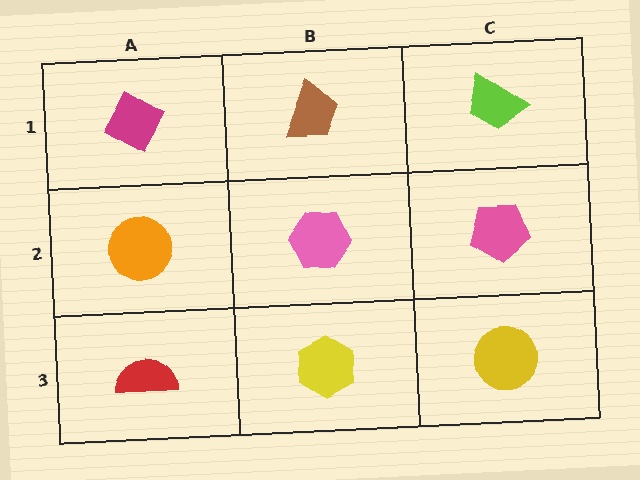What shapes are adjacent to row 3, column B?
A pink hexagon (row 2, column B), a red semicircle (row 3, column A), a yellow circle (row 3, column C).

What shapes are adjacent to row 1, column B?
A pink hexagon (row 2, column B), a magenta diamond (row 1, column A), a lime trapezoid (row 1, column C).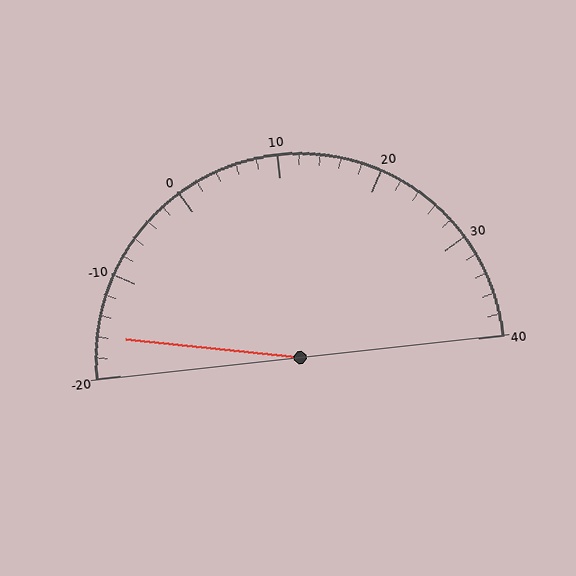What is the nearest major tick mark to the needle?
The nearest major tick mark is -20.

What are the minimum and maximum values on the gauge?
The gauge ranges from -20 to 40.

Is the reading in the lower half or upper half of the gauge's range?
The reading is in the lower half of the range (-20 to 40).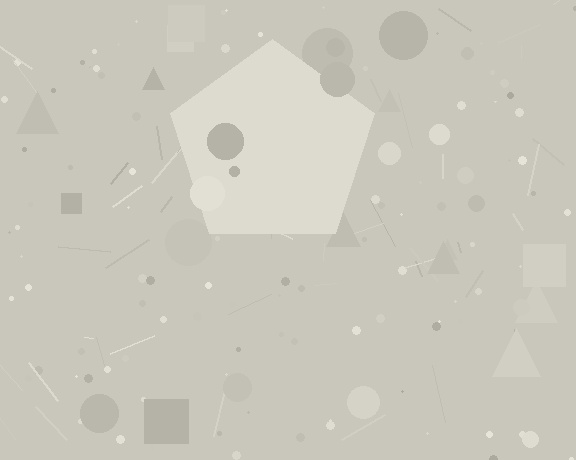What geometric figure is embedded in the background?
A pentagon is embedded in the background.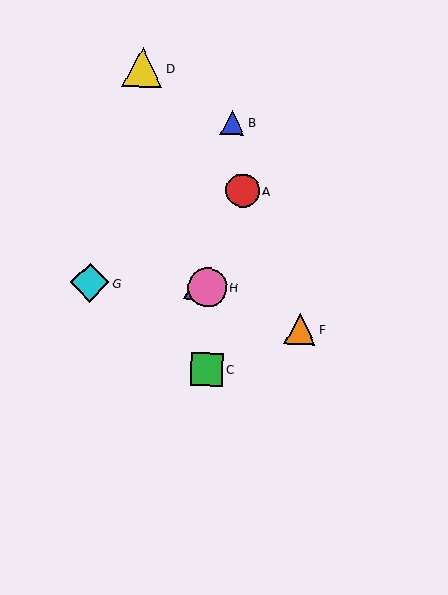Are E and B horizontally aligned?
No, E is at y≈287 and B is at y≈122.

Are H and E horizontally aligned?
Yes, both are at y≈287.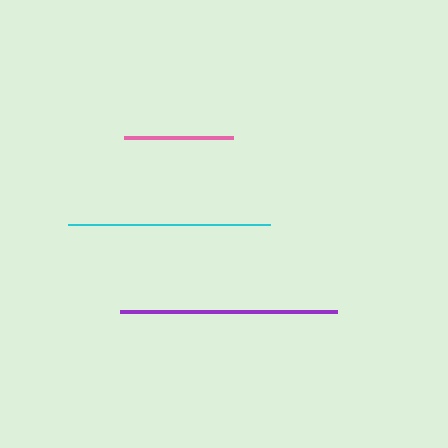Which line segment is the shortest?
The pink line is the shortest at approximately 109 pixels.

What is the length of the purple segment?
The purple segment is approximately 218 pixels long.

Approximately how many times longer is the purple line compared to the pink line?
The purple line is approximately 2.0 times the length of the pink line.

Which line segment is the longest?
The purple line is the longest at approximately 218 pixels.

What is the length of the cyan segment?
The cyan segment is approximately 202 pixels long.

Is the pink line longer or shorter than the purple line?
The purple line is longer than the pink line.